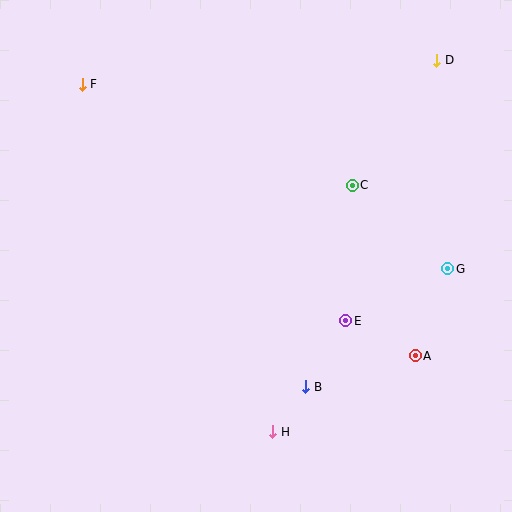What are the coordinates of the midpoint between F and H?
The midpoint between F and H is at (177, 258).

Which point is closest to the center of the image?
Point E at (346, 321) is closest to the center.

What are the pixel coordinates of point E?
Point E is at (346, 321).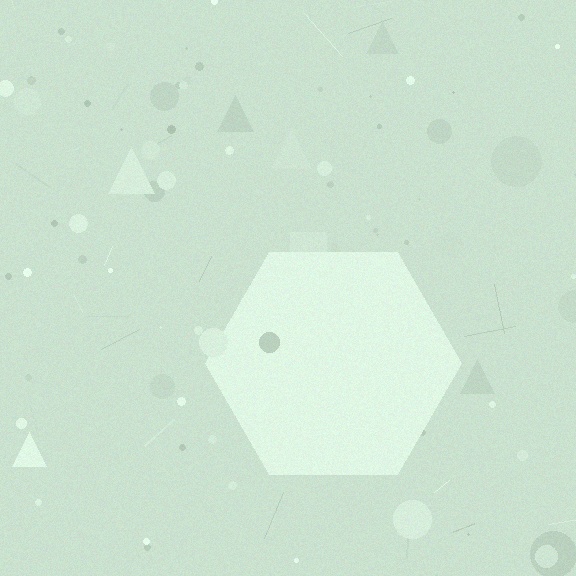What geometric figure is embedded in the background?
A hexagon is embedded in the background.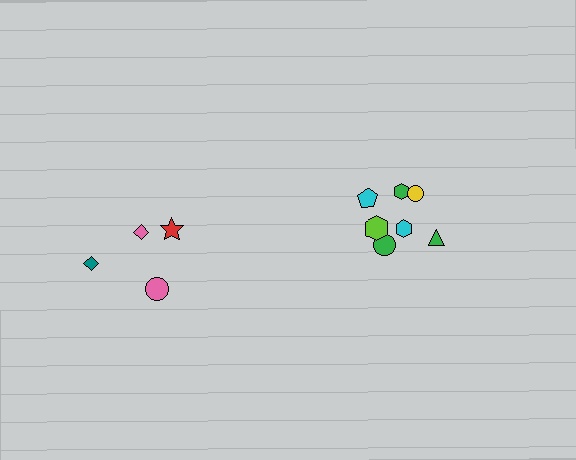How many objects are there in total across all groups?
There are 11 objects.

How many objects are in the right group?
There are 7 objects.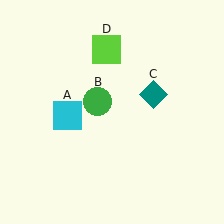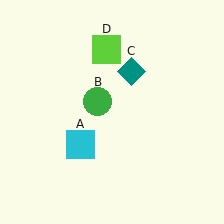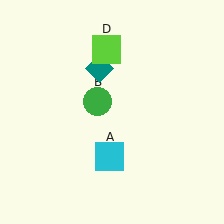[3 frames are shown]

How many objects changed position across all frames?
2 objects changed position: cyan square (object A), teal diamond (object C).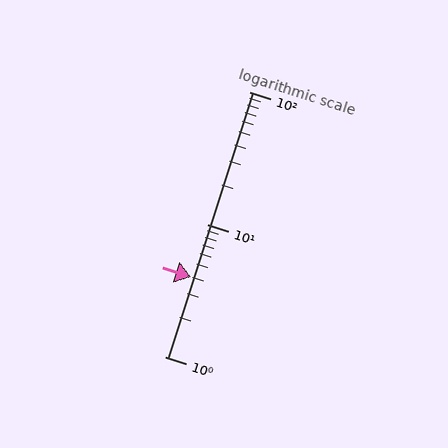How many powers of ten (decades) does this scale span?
The scale spans 2 decades, from 1 to 100.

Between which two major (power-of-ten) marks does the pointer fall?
The pointer is between 1 and 10.